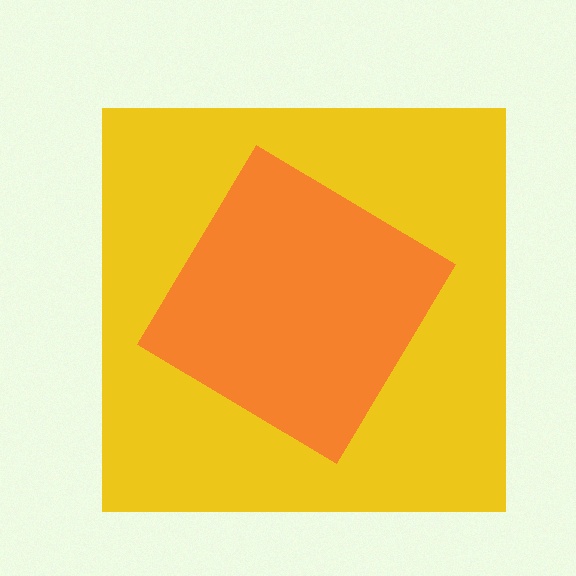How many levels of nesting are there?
2.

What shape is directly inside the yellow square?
The orange diamond.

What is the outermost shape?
The yellow square.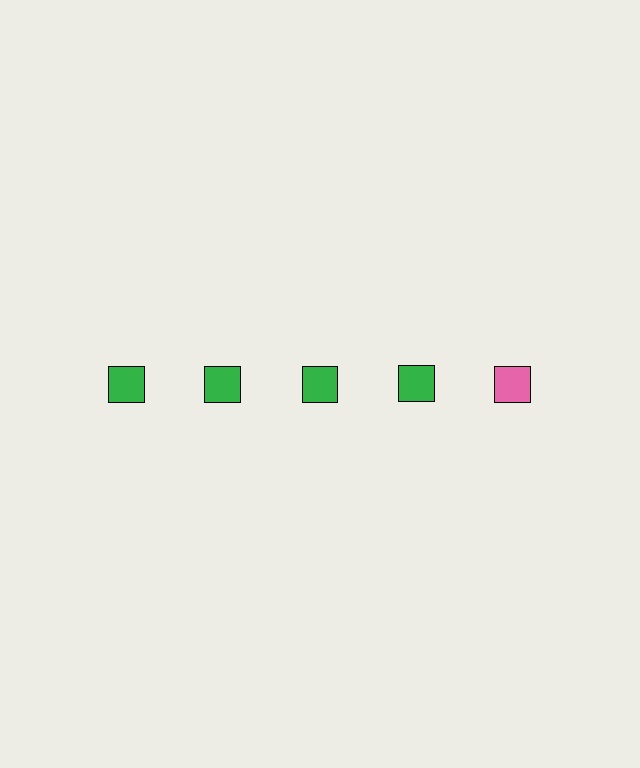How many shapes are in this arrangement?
There are 5 shapes arranged in a grid pattern.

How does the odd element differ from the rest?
It has a different color: pink instead of green.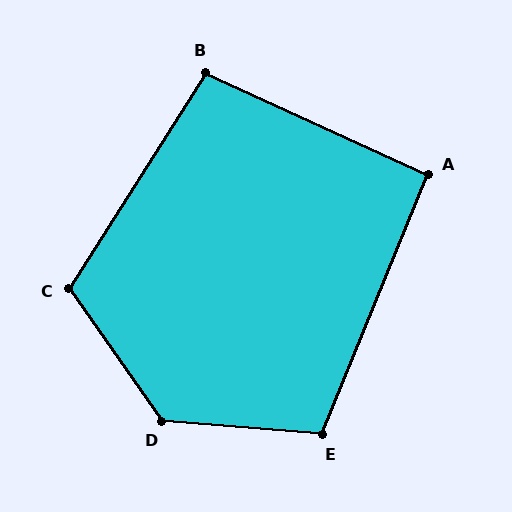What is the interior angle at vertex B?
Approximately 98 degrees (obtuse).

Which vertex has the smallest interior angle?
A, at approximately 93 degrees.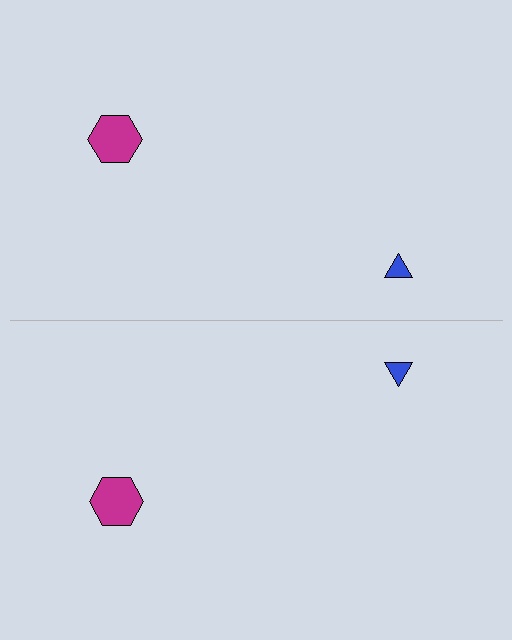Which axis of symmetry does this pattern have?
The pattern has a horizontal axis of symmetry running through the center of the image.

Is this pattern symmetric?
Yes, this pattern has bilateral (reflection) symmetry.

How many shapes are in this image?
There are 4 shapes in this image.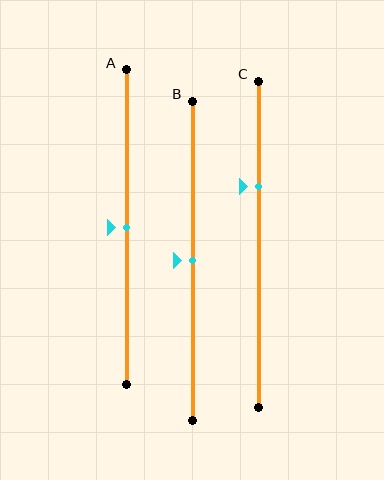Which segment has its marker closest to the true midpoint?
Segment A has its marker closest to the true midpoint.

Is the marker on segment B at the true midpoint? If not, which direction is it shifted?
Yes, the marker on segment B is at the true midpoint.